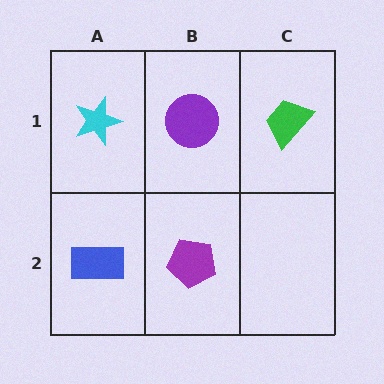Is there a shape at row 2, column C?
No, that cell is empty.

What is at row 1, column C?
A green trapezoid.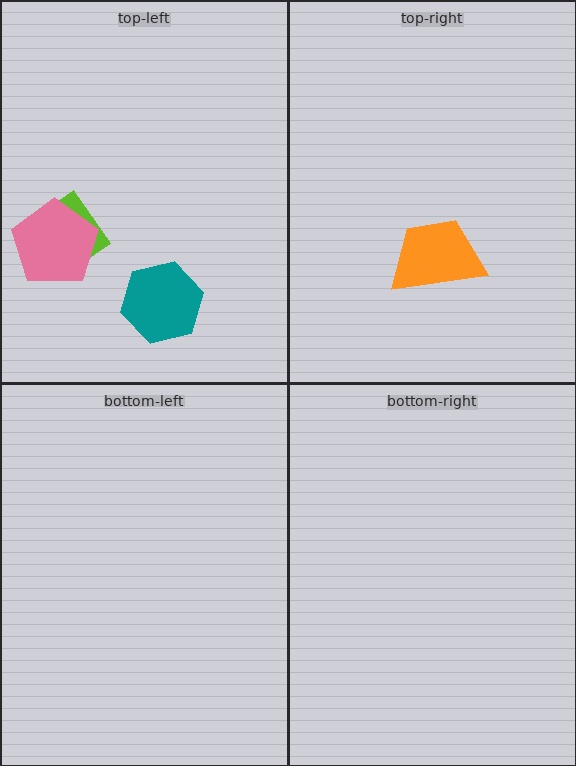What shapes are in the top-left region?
The lime rectangle, the teal hexagon, the pink pentagon.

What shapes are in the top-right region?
The orange trapezoid.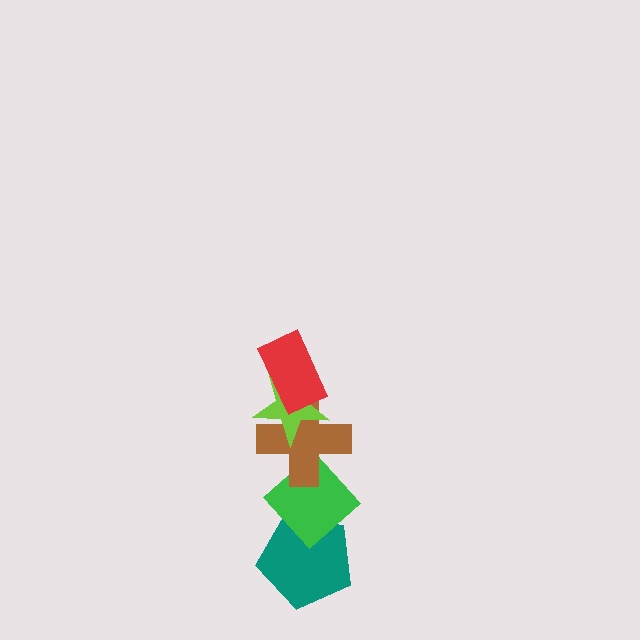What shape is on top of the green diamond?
The brown cross is on top of the green diamond.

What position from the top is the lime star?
The lime star is 2nd from the top.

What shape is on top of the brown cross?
The lime star is on top of the brown cross.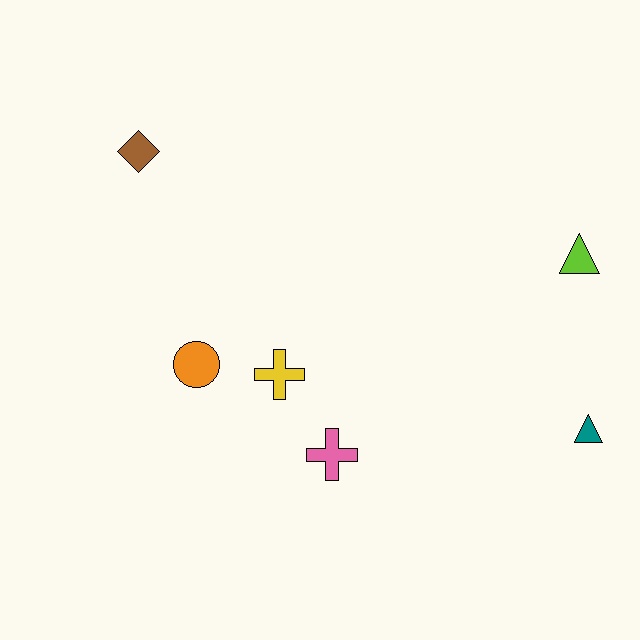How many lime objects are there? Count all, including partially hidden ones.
There is 1 lime object.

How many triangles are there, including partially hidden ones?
There are 2 triangles.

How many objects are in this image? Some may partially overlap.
There are 6 objects.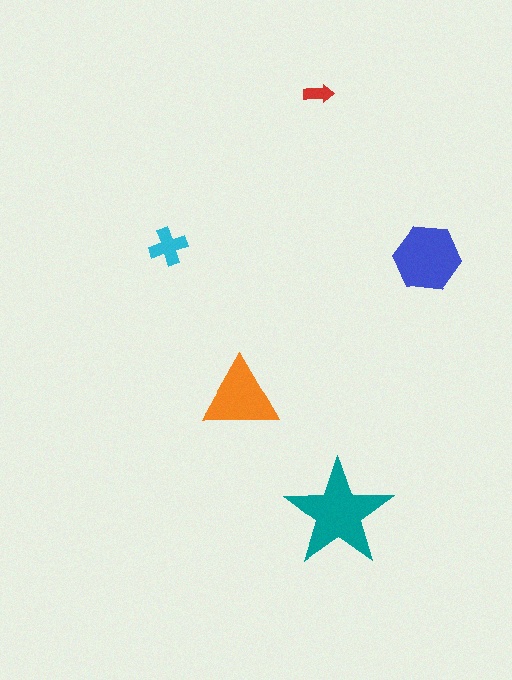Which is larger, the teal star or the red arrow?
The teal star.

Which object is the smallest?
The red arrow.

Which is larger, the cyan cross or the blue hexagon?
The blue hexagon.